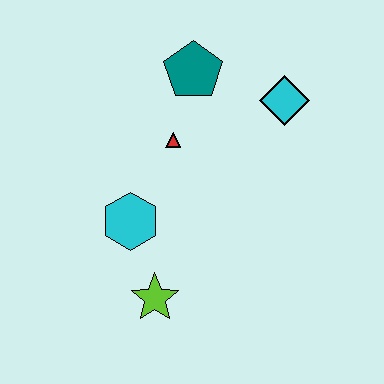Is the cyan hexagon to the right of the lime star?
No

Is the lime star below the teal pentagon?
Yes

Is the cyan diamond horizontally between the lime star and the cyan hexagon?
No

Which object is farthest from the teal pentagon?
The lime star is farthest from the teal pentagon.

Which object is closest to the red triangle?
The teal pentagon is closest to the red triangle.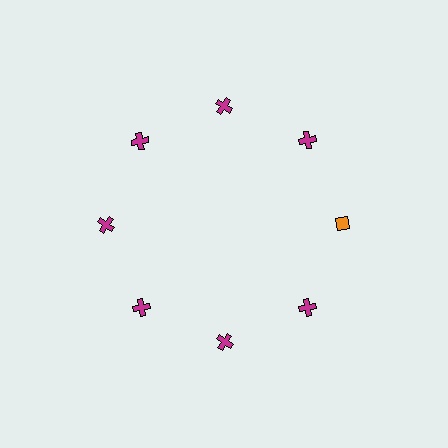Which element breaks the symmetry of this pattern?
The orange diamond at roughly the 3 o'clock position breaks the symmetry. All other shapes are magenta crosses.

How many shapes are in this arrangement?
There are 8 shapes arranged in a ring pattern.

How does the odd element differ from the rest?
It differs in both color (orange instead of magenta) and shape (diamond instead of cross).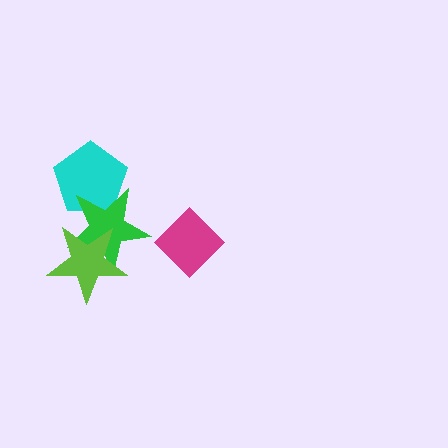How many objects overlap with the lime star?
1 object overlaps with the lime star.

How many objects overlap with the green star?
2 objects overlap with the green star.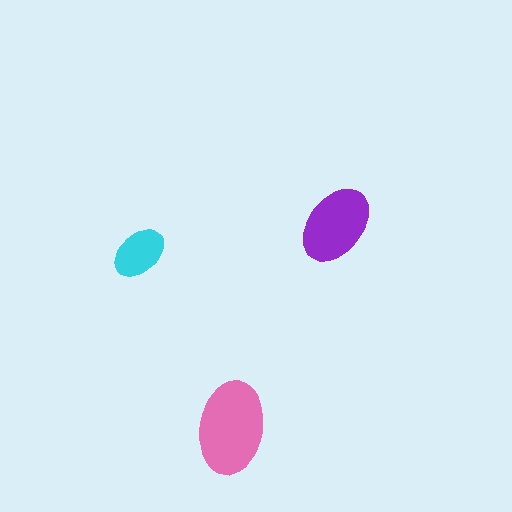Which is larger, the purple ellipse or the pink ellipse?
The pink one.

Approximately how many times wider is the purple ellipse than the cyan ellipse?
About 1.5 times wider.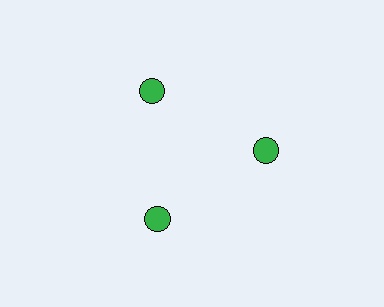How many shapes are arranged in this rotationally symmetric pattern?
There are 3 shapes, arranged in 3 groups of 1.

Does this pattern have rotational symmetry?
Yes, this pattern has 3-fold rotational symmetry. It looks the same after rotating 120 degrees around the center.